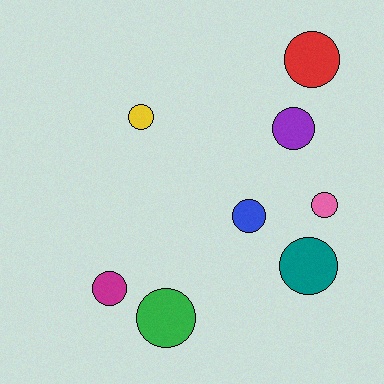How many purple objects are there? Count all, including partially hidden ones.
There is 1 purple object.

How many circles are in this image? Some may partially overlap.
There are 8 circles.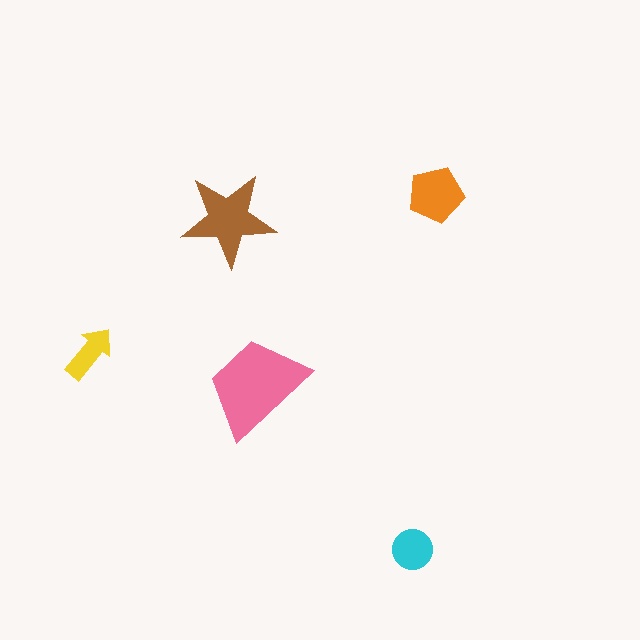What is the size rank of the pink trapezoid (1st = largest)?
1st.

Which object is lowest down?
The cyan circle is bottommost.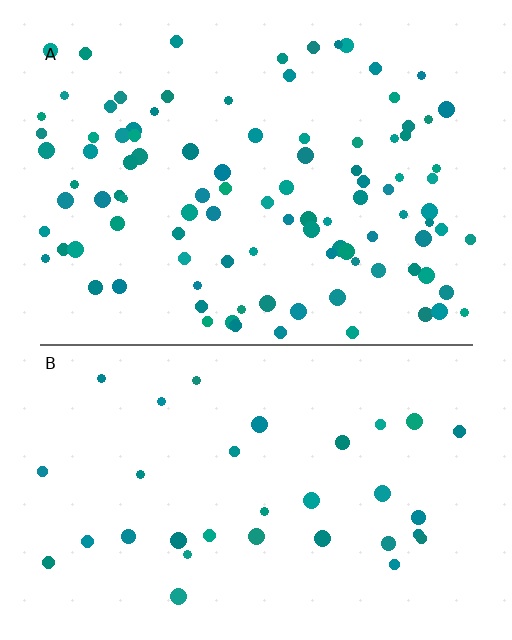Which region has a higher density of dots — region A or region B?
A (the top).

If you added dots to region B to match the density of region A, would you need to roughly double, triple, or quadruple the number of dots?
Approximately triple.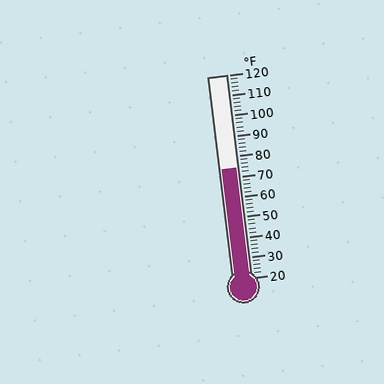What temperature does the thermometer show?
The thermometer shows approximately 74°F.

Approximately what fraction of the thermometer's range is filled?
The thermometer is filled to approximately 55% of its range.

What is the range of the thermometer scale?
The thermometer scale ranges from 20°F to 120°F.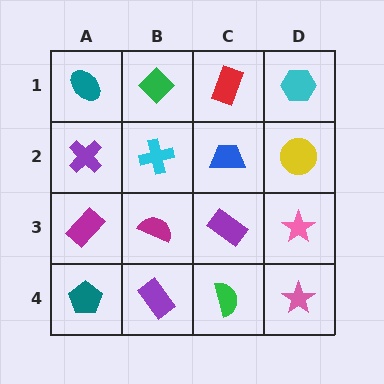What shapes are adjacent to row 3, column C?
A blue trapezoid (row 2, column C), a green semicircle (row 4, column C), a magenta semicircle (row 3, column B), a pink star (row 3, column D).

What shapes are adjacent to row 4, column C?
A purple rectangle (row 3, column C), a purple rectangle (row 4, column B), a pink star (row 4, column D).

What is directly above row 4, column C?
A purple rectangle.